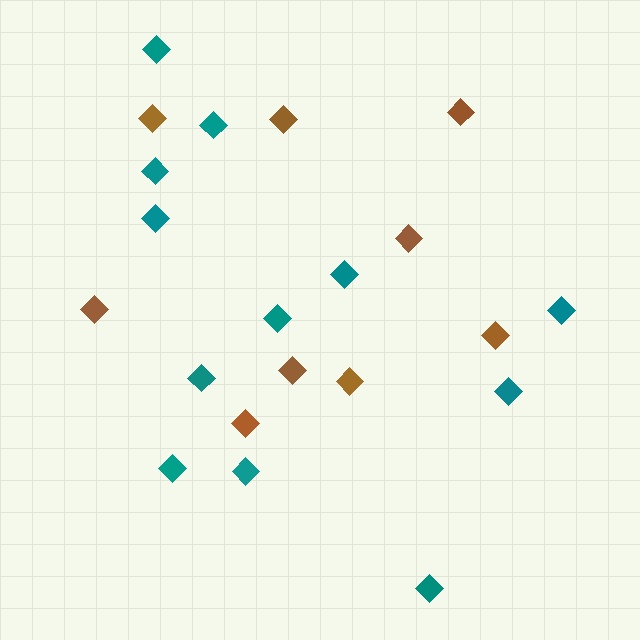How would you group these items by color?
There are 2 groups: one group of teal diamonds (12) and one group of brown diamonds (9).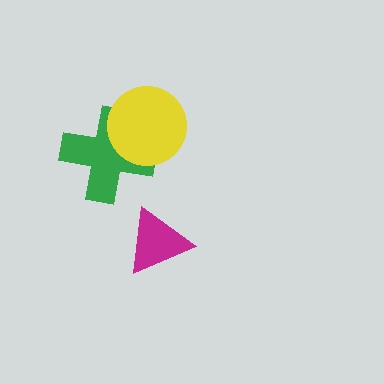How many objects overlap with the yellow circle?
1 object overlaps with the yellow circle.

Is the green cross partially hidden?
Yes, it is partially covered by another shape.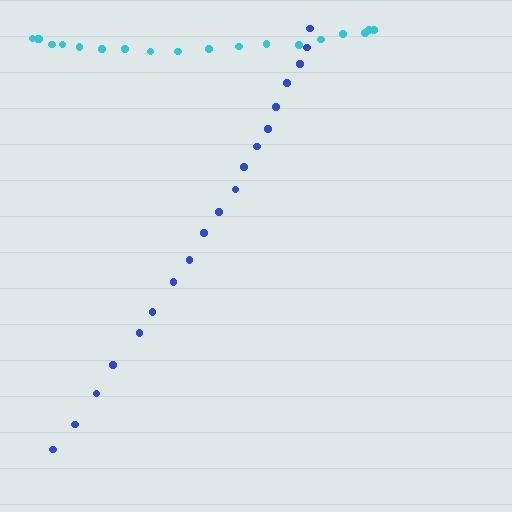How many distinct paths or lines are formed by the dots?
There are 2 distinct paths.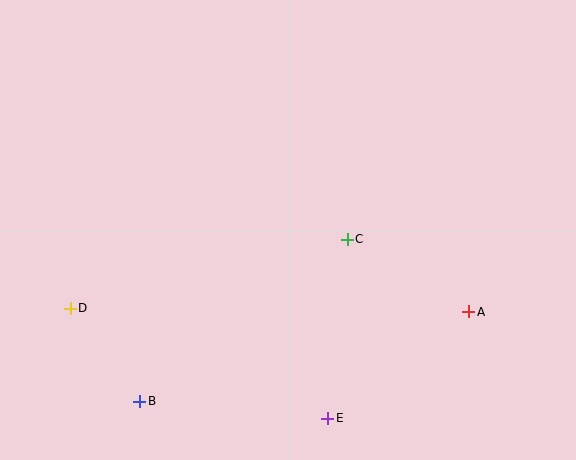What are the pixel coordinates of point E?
Point E is at (328, 418).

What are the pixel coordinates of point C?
Point C is at (347, 239).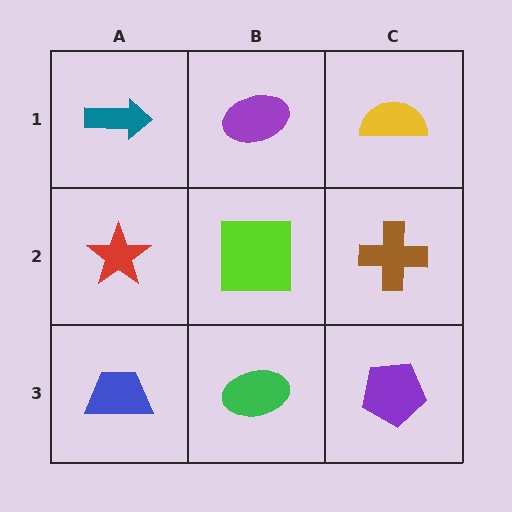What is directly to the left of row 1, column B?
A teal arrow.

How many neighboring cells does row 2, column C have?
3.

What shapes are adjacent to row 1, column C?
A brown cross (row 2, column C), a purple ellipse (row 1, column B).